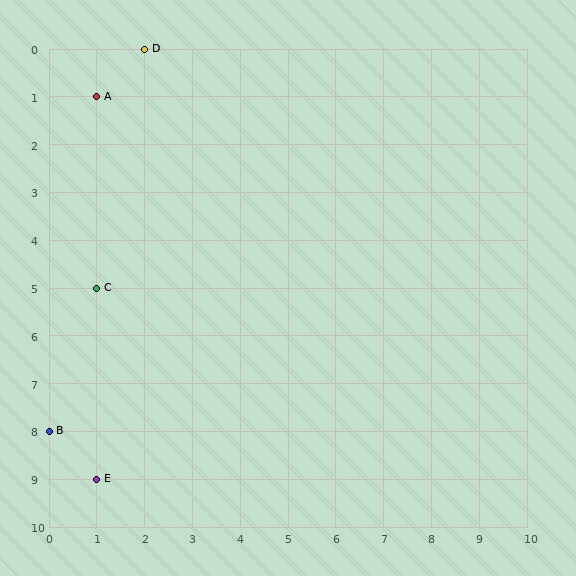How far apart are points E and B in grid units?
Points E and B are 1 column and 1 row apart (about 1.4 grid units diagonally).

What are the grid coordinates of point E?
Point E is at grid coordinates (1, 9).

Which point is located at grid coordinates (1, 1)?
Point A is at (1, 1).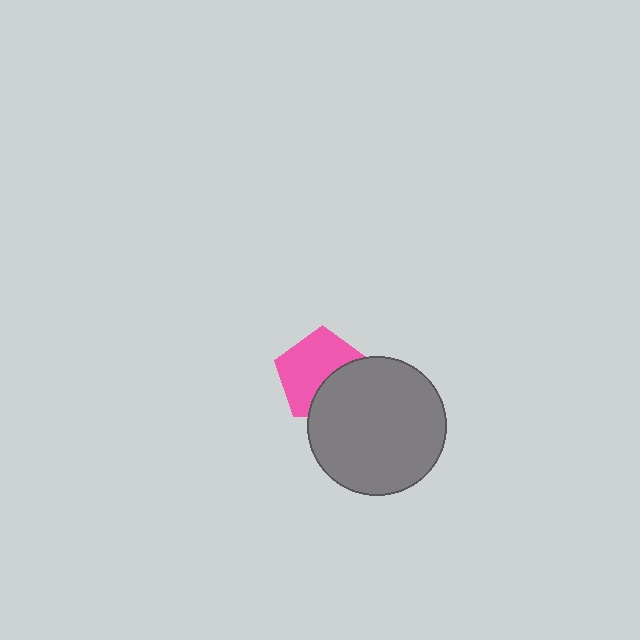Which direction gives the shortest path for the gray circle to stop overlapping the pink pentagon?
Moving toward the lower-right gives the shortest separation.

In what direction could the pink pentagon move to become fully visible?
The pink pentagon could move toward the upper-left. That would shift it out from behind the gray circle entirely.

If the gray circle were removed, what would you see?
You would see the complete pink pentagon.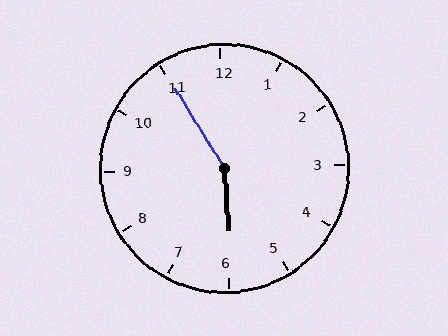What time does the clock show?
5:55.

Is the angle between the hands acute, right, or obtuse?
It is obtuse.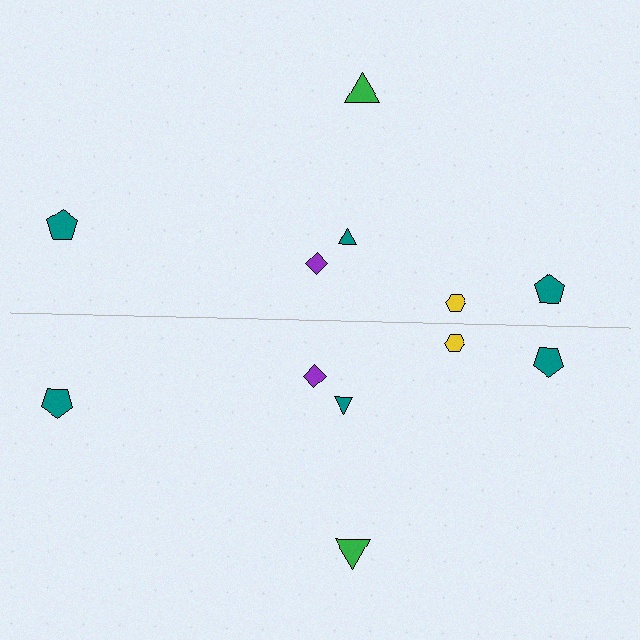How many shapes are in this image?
There are 12 shapes in this image.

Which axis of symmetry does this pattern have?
The pattern has a horizontal axis of symmetry running through the center of the image.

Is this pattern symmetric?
Yes, this pattern has bilateral (reflection) symmetry.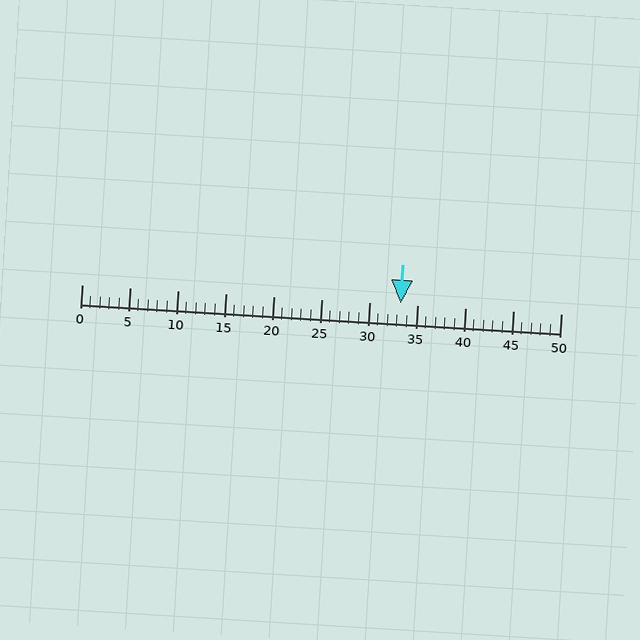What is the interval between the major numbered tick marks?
The major tick marks are spaced 5 units apart.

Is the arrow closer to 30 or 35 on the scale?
The arrow is closer to 35.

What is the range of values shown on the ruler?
The ruler shows values from 0 to 50.